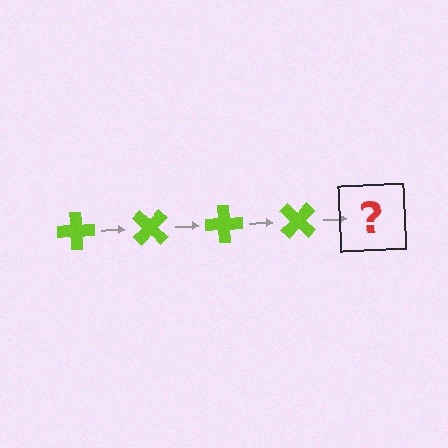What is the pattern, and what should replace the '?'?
The pattern is that the cross rotates 45 degrees each step. The '?' should be a lime cross rotated 180 degrees.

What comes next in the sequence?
The next element should be a lime cross rotated 180 degrees.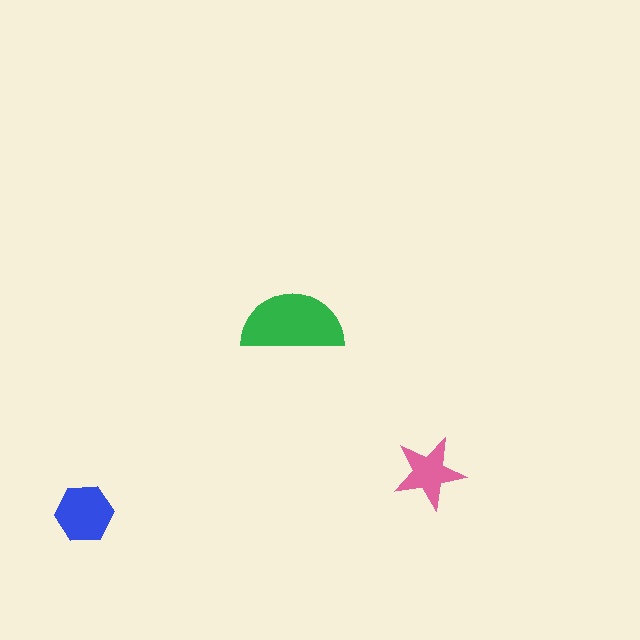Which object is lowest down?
The blue hexagon is bottommost.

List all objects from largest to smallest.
The green semicircle, the blue hexagon, the pink star.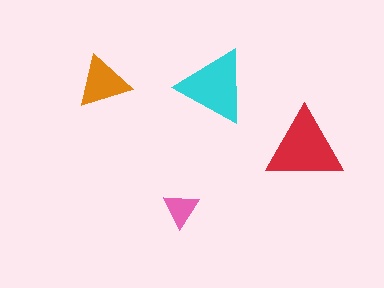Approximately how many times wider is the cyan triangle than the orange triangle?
About 1.5 times wider.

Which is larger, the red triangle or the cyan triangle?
The red one.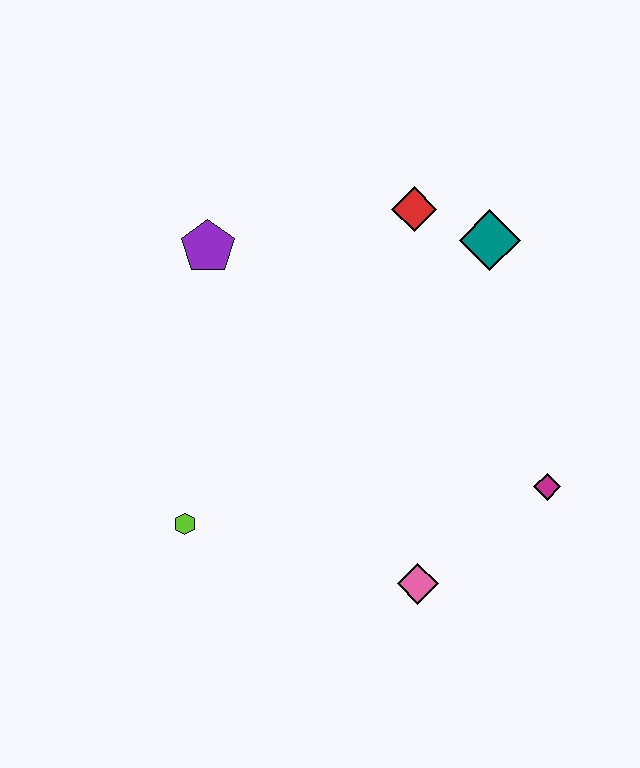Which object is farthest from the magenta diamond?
The purple pentagon is farthest from the magenta diamond.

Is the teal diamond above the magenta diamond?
Yes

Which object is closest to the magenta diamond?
The pink diamond is closest to the magenta diamond.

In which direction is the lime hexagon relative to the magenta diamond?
The lime hexagon is to the left of the magenta diamond.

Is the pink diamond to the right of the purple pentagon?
Yes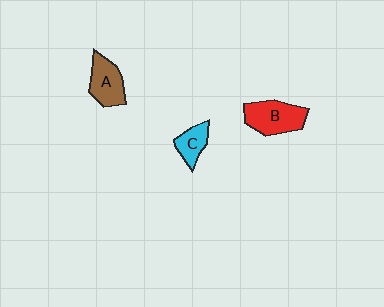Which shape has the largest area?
Shape B (red).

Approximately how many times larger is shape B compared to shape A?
Approximately 1.2 times.